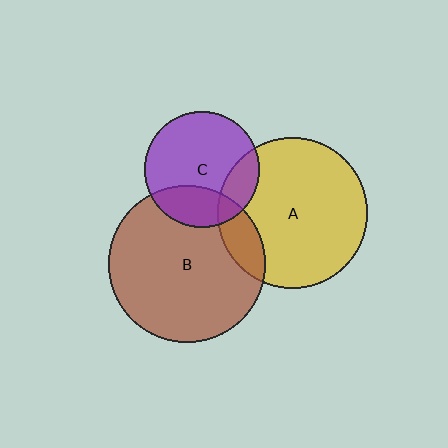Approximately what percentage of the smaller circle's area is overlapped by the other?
Approximately 25%.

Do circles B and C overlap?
Yes.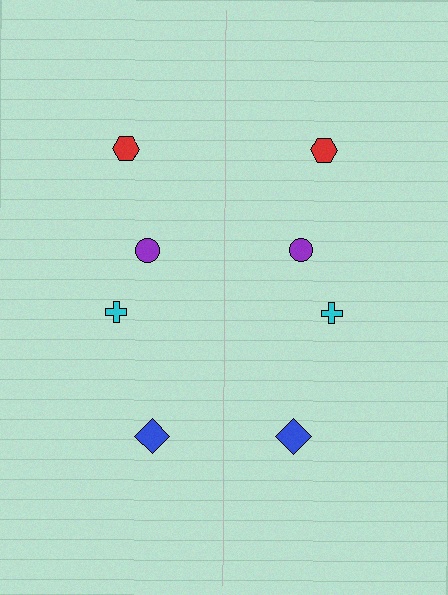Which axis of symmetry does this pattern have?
The pattern has a vertical axis of symmetry running through the center of the image.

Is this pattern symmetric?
Yes, this pattern has bilateral (reflection) symmetry.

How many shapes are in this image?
There are 8 shapes in this image.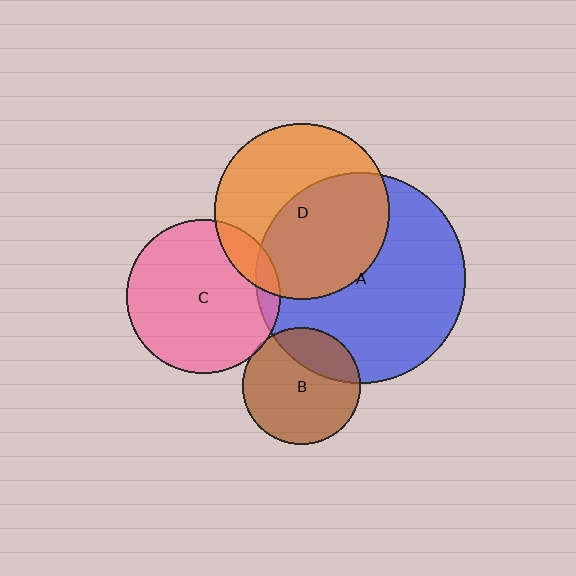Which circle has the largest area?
Circle A (blue).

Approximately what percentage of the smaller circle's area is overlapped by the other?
Approximately 15%.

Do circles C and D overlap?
Yes.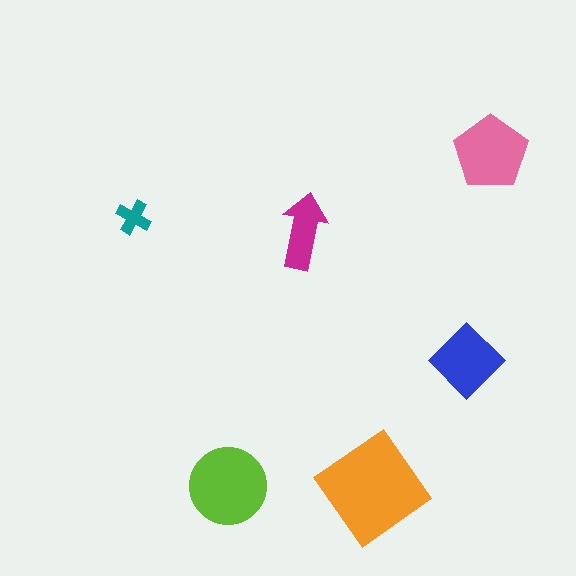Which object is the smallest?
The teal cross.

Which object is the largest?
The orange diamond.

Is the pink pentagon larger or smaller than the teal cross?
Larger.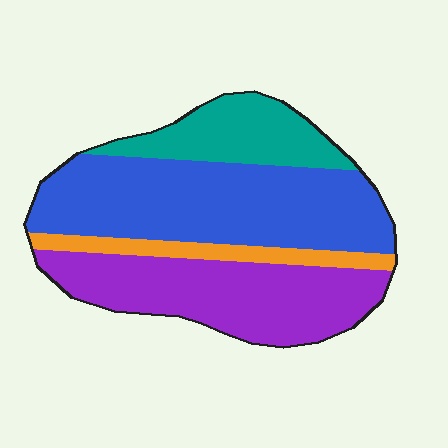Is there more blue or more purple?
Blue.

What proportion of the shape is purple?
Purple takes up between a sixth and a third of the shape.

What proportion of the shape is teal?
Teal takes up about one sixth (1/6) of the shape.